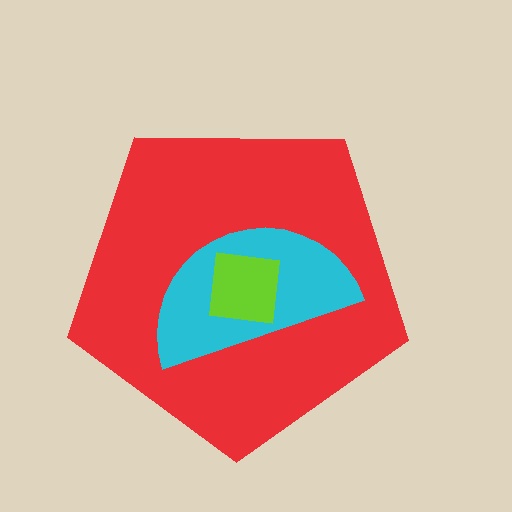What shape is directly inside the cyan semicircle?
The lime square.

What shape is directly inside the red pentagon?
The cyan semicircle.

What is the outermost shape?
The red pentagon.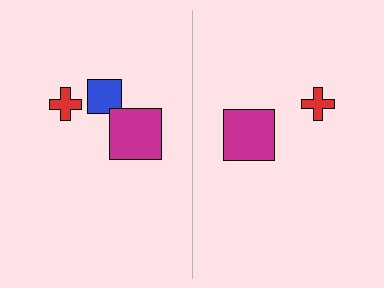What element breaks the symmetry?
A blue square is missing from the right side.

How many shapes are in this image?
There are 5 shapes in this image.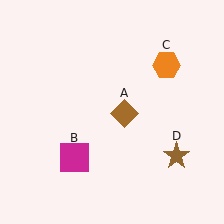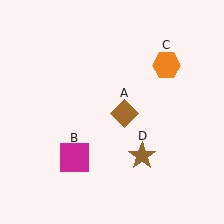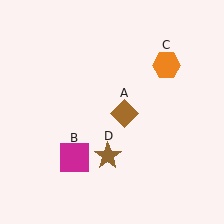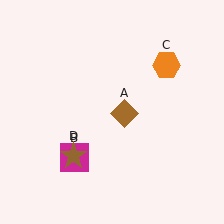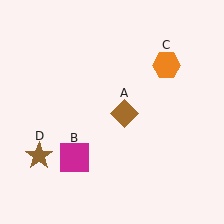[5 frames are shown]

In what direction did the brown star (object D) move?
The brown star (object D) moved left.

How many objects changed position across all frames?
1 object changed position: brown star (object D).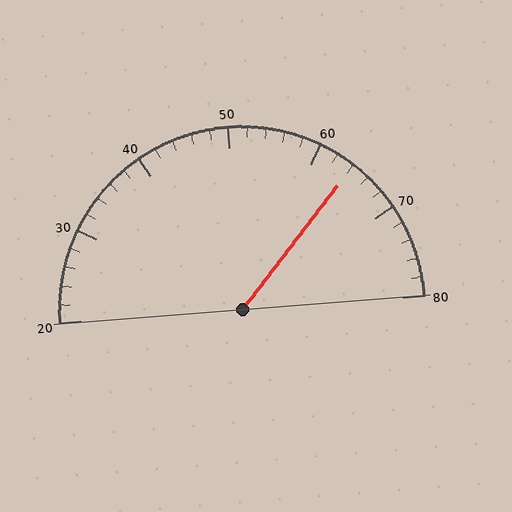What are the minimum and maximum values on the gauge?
The gauge ranges from 20 to 80.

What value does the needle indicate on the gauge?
The needle indicates approximately 64.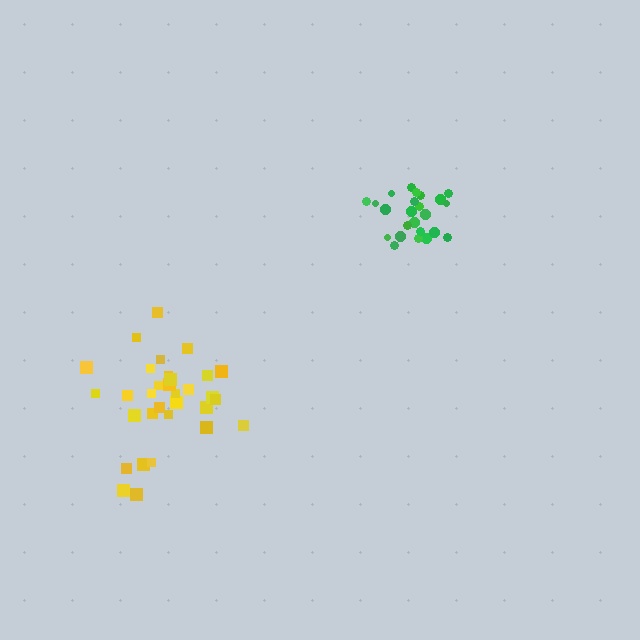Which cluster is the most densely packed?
Green.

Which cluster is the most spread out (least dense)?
Yellow.